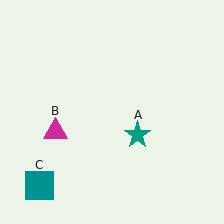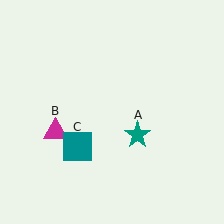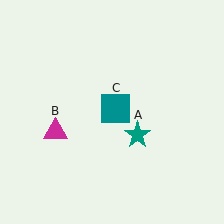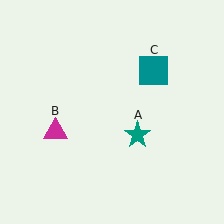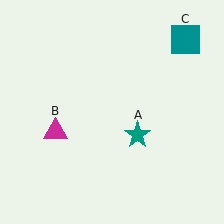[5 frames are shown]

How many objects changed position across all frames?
1 object changed position: teal square (object C).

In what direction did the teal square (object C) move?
The teal square (object C) moved up and to the right.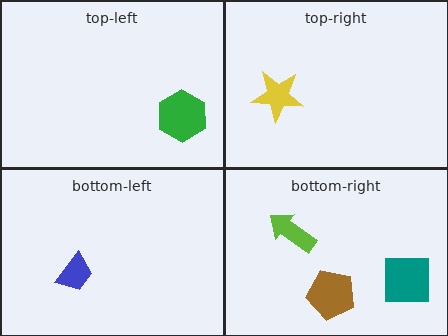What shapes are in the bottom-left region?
The blue trapezoid.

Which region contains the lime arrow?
The bottom-right region.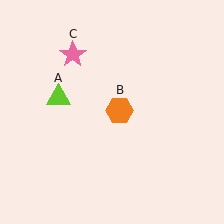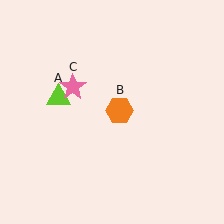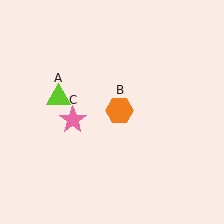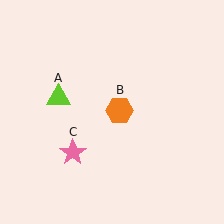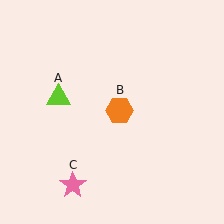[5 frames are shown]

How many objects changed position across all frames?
1 object changed position: pink star (object C).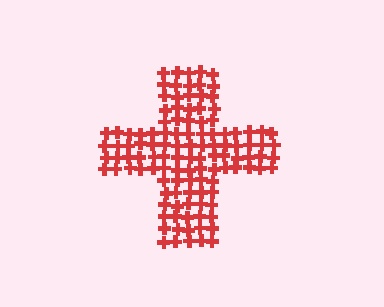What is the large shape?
The large shape is a cross.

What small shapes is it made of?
It is made of small crosses.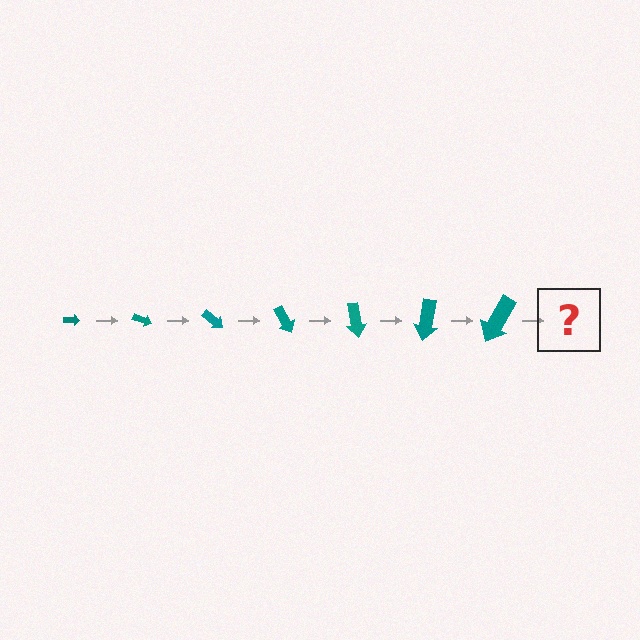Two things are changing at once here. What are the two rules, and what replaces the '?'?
The two rules are that the arrow grows larger each step and it rotates 20 degrees each step. The '?' should be an arrow, larger than the previous one and rotated 140 degrees from the start.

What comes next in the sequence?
The next element should be an arrow, larger than the previous one and rotated 140 degrees from the start.